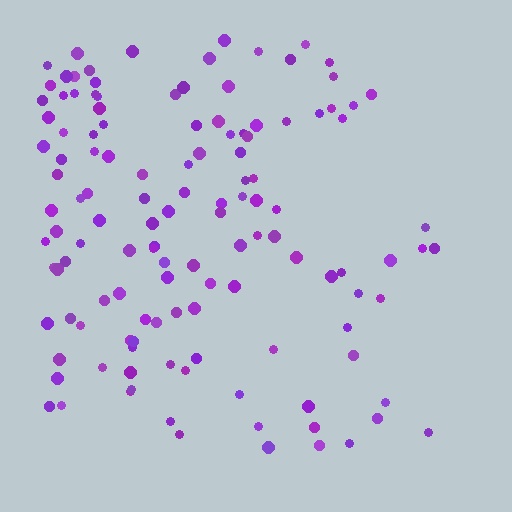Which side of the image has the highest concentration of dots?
The left.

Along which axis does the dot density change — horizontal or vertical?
Horizontal.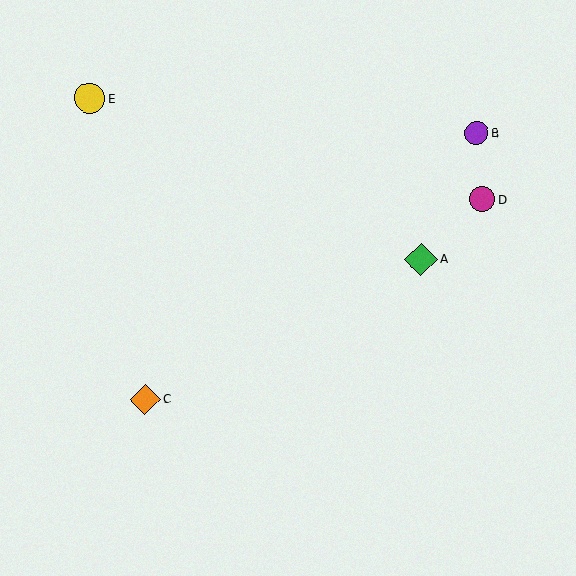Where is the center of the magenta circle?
The center of the magenta circle is at (482, 199).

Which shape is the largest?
The green diamond (labeled A) is the largest.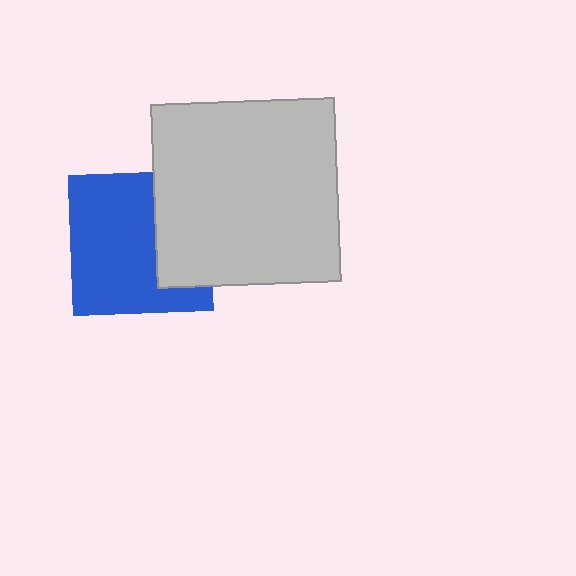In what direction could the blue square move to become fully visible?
The blue square could move left. That would shift it out from behind the light gray square entirely.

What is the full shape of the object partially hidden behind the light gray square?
The partially hidden object is a blue square.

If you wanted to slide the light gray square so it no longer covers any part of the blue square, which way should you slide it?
Slide it right — that is the most direct way to separate the two shapes.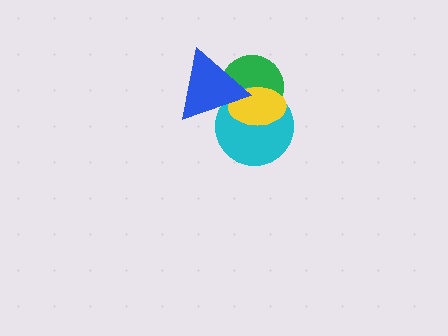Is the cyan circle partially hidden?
Yes, it is partially covered by another shape.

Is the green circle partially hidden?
Yes, it is partially covered by another shape.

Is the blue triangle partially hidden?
No, no other shape covers it.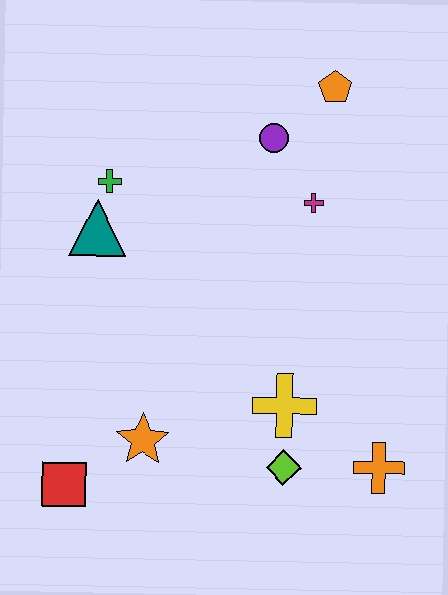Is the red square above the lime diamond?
No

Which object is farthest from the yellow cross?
The orange pentagon is farthest from the yellow cross.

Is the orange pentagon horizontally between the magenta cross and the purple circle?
No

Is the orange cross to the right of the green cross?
Yes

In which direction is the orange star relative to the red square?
The orange star is to the right of the red square.